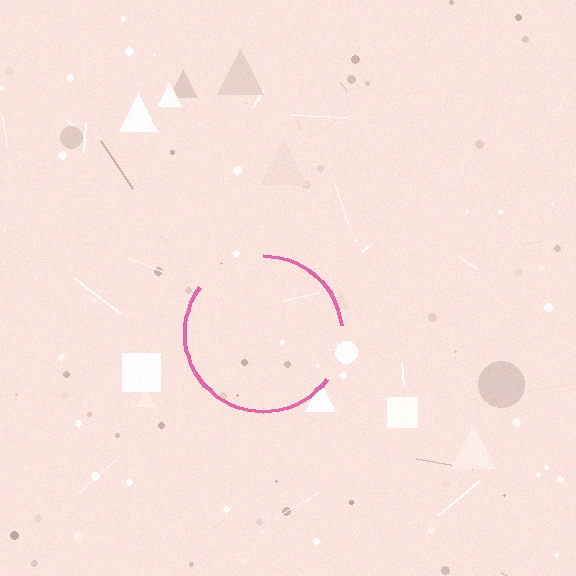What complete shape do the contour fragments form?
The contour fragments form a circle.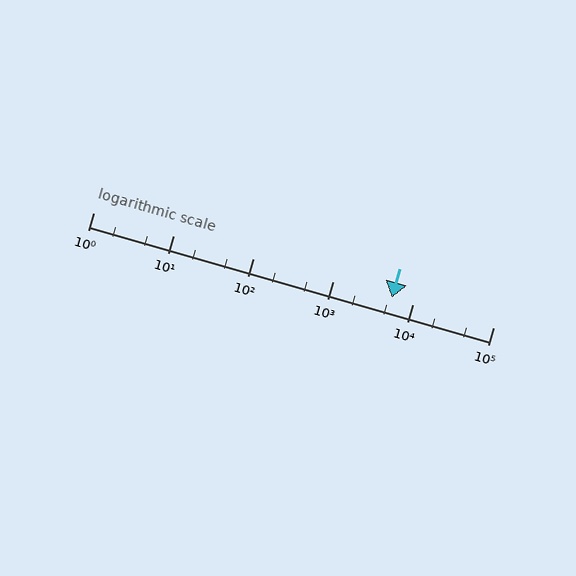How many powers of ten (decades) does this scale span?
The scale spans 5 decades, from 1 to 100000.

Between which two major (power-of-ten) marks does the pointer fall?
The pointer is between 1000 and 10000.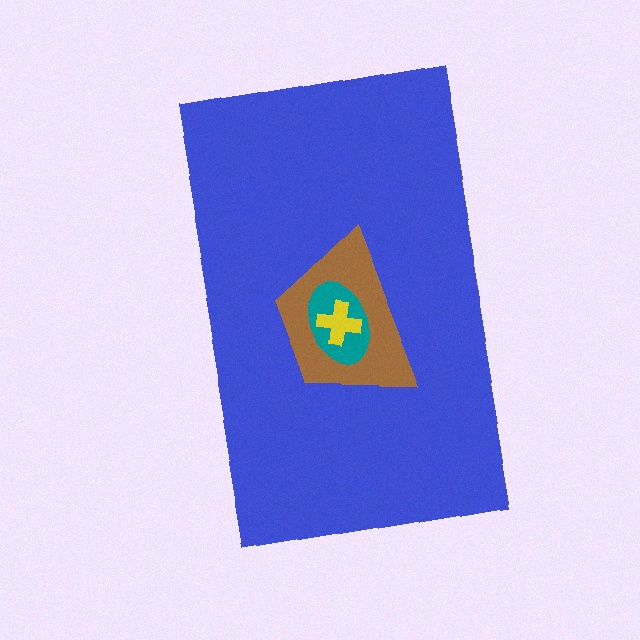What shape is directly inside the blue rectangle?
The brown trapezoid.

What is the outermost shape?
The blue rectangle.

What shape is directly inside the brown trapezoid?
The teal ellipse.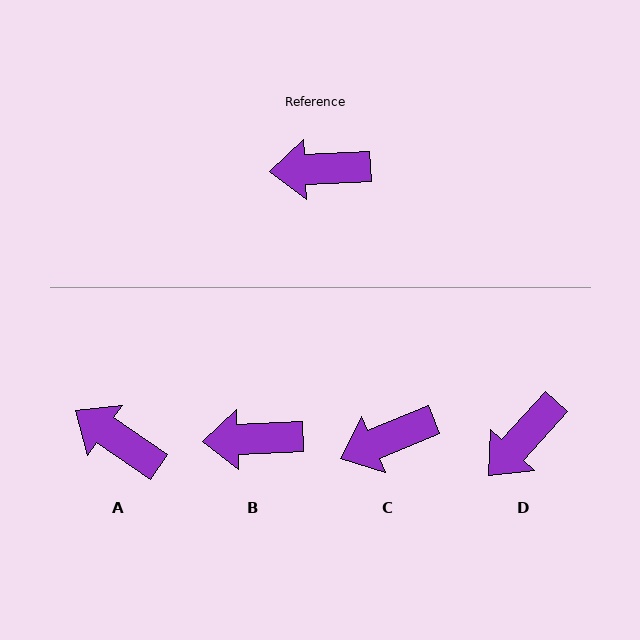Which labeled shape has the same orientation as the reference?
B.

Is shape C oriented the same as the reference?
No, it is off by about 20 degrees.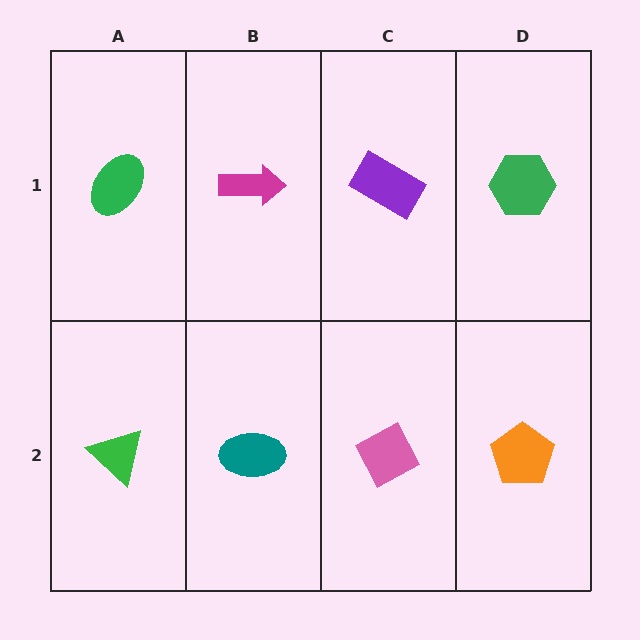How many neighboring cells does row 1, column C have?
3.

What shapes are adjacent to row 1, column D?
An orange pentagon (row 2, column D), a purple rectangle (row 1, column C).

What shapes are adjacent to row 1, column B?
A teal ellipse (row 2, column B), a green ellipse (row 1, column A), a purple rectangle (row 1, column C).